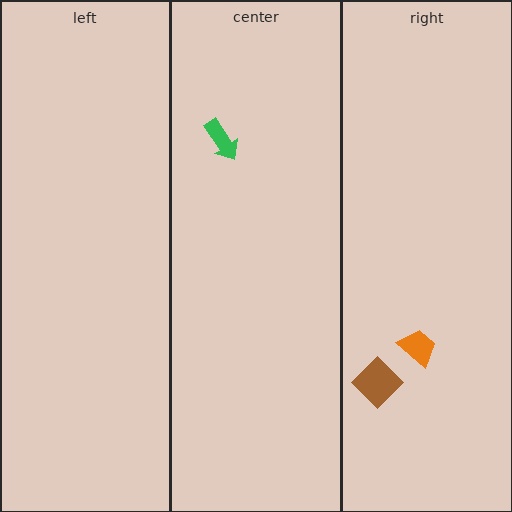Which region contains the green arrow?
The center region.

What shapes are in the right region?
The brown diamond, the orange trapezoid.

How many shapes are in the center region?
1.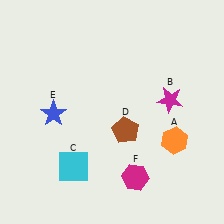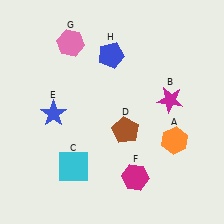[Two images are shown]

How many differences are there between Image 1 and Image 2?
There are 2 differences between the two images.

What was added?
A pink hexagon (G), a blue pentagon (H) were added in Image 2.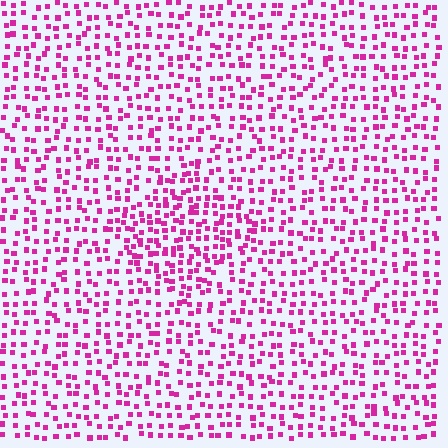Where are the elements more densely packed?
The elements are more densely packed inside the diamond boundary.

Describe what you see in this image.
The image contains small magenta elements arranged at two different densities. A diamond-shaped region is visible where the elements are more densely packed than the surrounding area.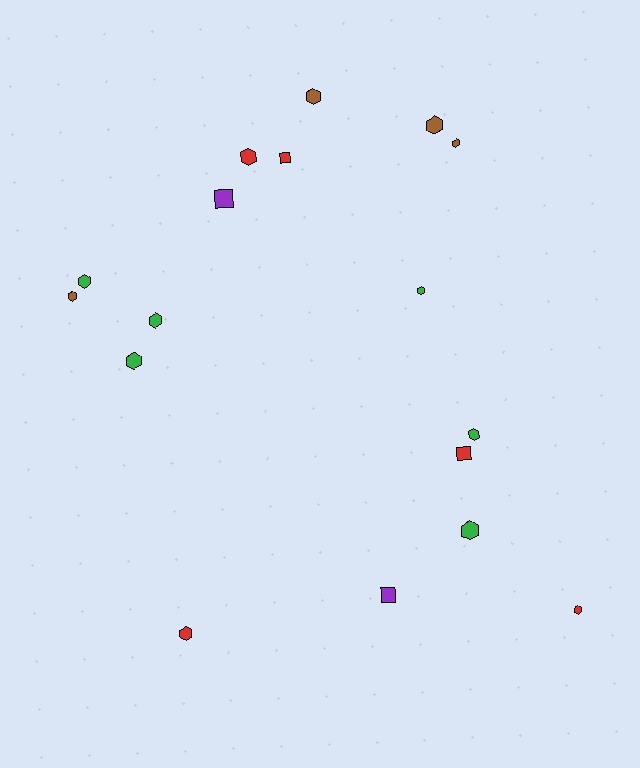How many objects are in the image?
There are 17 objects.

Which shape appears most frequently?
Hexagon, with 13 objects.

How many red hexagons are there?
There are 3 red hexagons.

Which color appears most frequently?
Green, with 6 objects.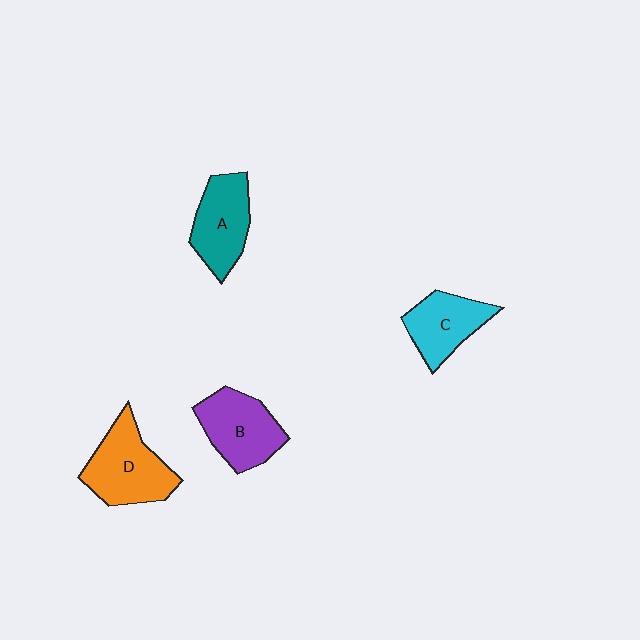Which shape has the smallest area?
Shape C (cyan).